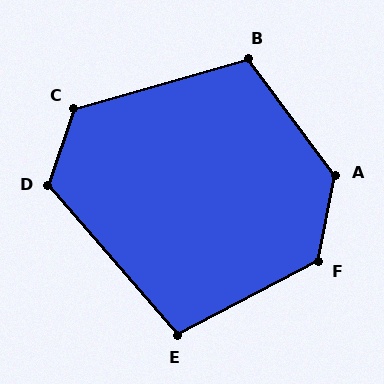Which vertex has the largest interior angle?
A, at approximately 132 degrees.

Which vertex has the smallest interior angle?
E, at approximately 103 degrees.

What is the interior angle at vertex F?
Approximately 129 degrees (obtuse).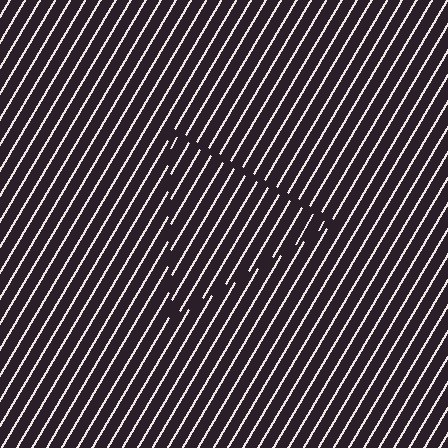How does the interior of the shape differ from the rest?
The interior of the shape contains the same grating, shifted by half a period — the contour is defined by the phase discontinuity where line-ends from the inner and outer gratings abut.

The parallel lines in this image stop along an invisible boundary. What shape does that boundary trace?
An illusory triangle. The interior of the shape contains the same grating, shifted by half a period — the contour is defined by the phase discontinuity where line-ends from the inner and outer gratings abut.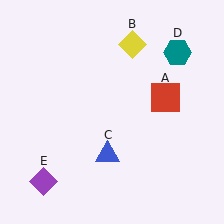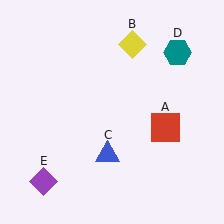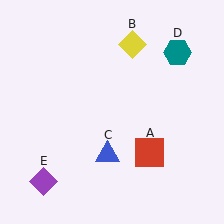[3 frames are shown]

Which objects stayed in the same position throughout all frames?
Yellow diamond (object B) and blue triangle (object C) and teal hexagon (object D) and purple diamond (object E) remained stationary.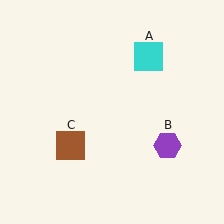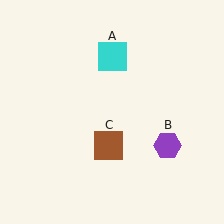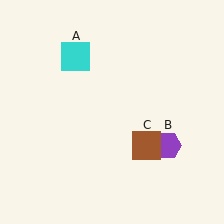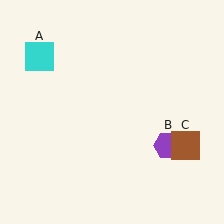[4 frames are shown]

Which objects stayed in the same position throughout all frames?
Purple hexagon (object B) remained stationary.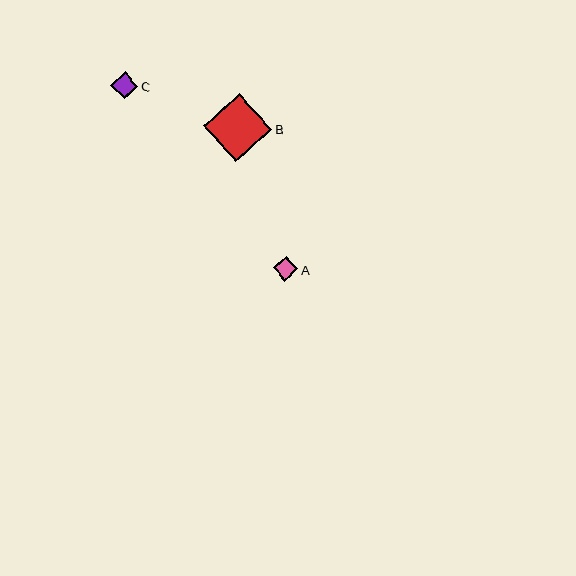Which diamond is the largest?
Diamond B is the largest with a size of approximately 68 pixels.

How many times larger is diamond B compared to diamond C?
Diamond B is approximately 2.5 times the size of diamond C.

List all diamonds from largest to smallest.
From largest to smallest: B, C, A.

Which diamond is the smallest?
Diamond A is the smallest with a size of approximately 24 pixels.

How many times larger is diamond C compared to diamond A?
Diamond C is approximately 1.1 times the size of diamond A.